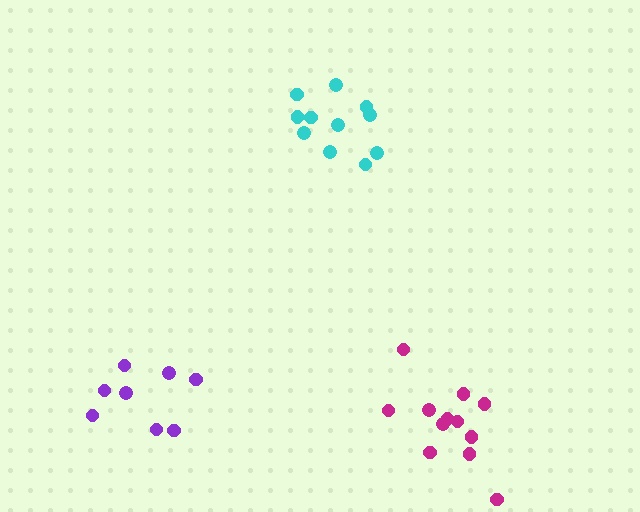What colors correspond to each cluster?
The clusters are colored: cyan, magenta, purple.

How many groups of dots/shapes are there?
There are 3 groups.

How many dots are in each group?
Group 1: 11 dots, Group 2: 12 dots, Group 3: 8 dots (31 total).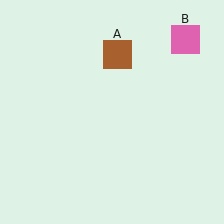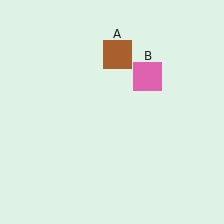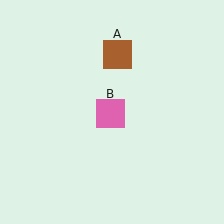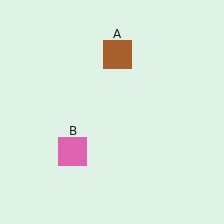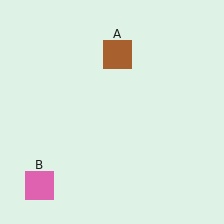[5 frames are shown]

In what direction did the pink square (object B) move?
The pink square (object B) moved down and to the left.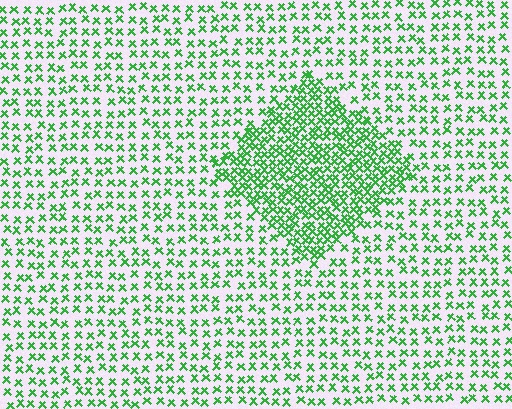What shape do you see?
I see a diamond.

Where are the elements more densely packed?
The elements are more densely packed inside the diamond boundary.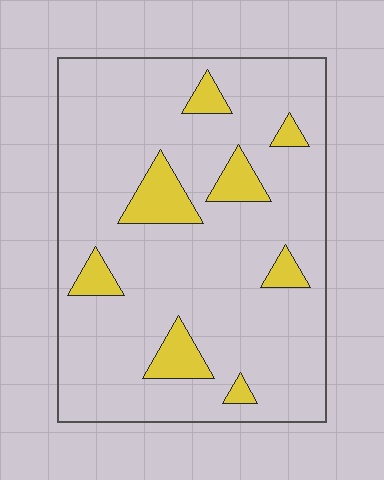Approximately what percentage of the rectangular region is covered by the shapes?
Approximately 15%.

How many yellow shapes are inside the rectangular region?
8.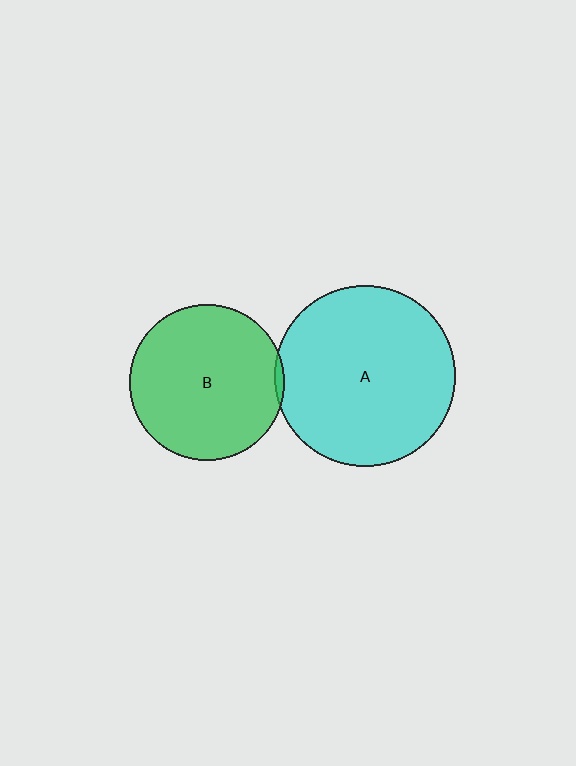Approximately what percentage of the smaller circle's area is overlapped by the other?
Approximately 5%.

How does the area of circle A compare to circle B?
Approximately 1.4 times.